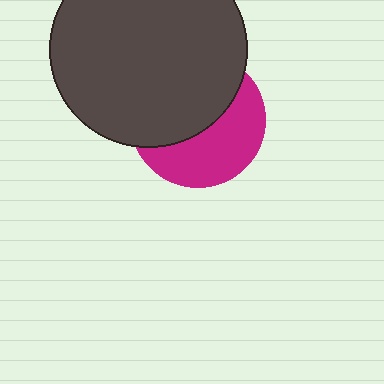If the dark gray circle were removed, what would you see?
You would see the complete magenta circle.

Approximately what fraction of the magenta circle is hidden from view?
Roughly 54% of the magenta circle is hidden behind the dark gray circle.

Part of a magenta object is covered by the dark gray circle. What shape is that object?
It is a circle.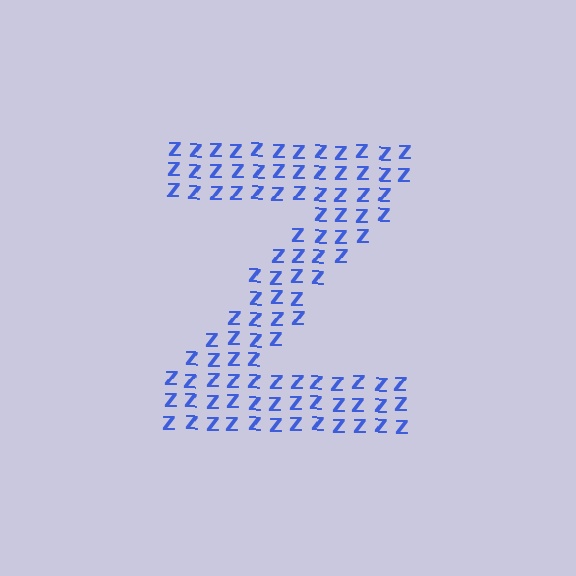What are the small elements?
The small elements are letter Z's.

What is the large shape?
The large shape is the letter Z.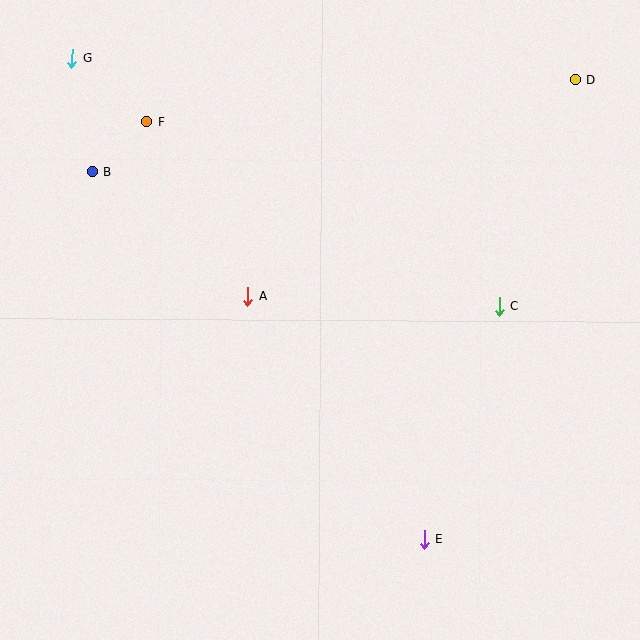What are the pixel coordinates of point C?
Point C is at (500, 306).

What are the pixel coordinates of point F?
Point F is at (147, 122).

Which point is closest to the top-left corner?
Point G is closest to the top-left corner.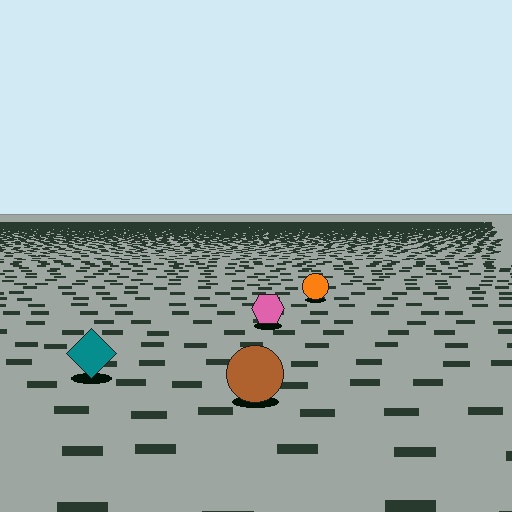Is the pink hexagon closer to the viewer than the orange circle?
Yes. The pink hexagon is closer — you can tell from the texture gradient: the ground texture is coarser near it.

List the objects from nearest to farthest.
From nearest to farthest: the brown circle, the teal diamond, the pink hexagon, the orange circle.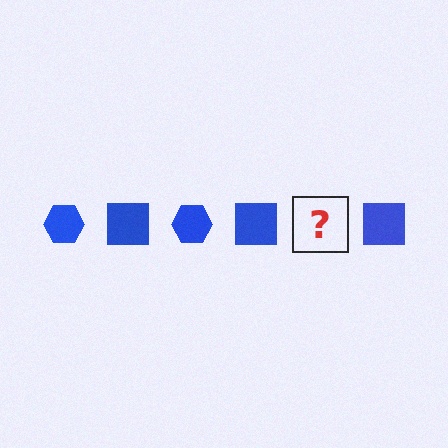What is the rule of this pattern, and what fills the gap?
The rule is that the pattern cycles through hexagon, square shapes in blue. The gap should be filled with a blue hexagon.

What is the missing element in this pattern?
The missing element is a blue hexagon.